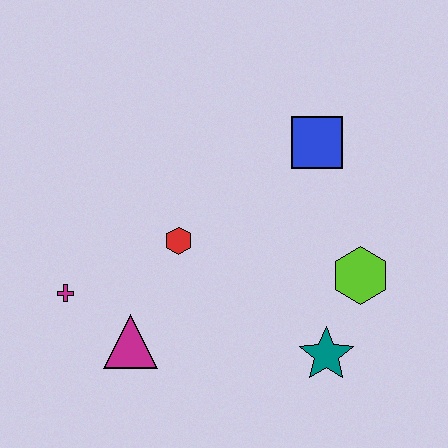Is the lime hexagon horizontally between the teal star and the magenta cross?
No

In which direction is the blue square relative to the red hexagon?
The blue square is to the right of the red hexagon.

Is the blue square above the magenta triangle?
Yes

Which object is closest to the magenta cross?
The magenta triangle is closest to the magenta cross.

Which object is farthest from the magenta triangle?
The blue square is farthest from the magenta triangle.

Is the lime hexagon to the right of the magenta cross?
Yes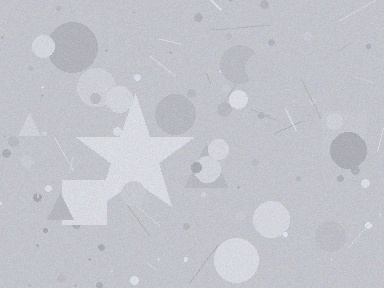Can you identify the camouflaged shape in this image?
The camouflaged shape is a star.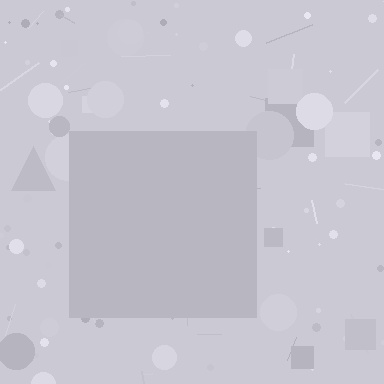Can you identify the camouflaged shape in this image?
The camouflaged shape is a square.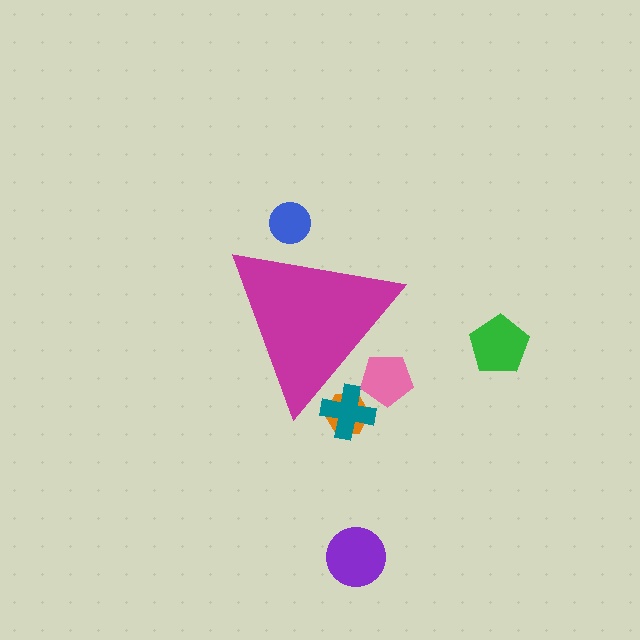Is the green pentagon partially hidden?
No, the green pentagon is fully visible.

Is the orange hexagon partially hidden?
Yes, the orange hexagon is partially hidden behind the magenta triangle.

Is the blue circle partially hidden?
Yes, the blue circle is partially hidden behind the magenta triangle.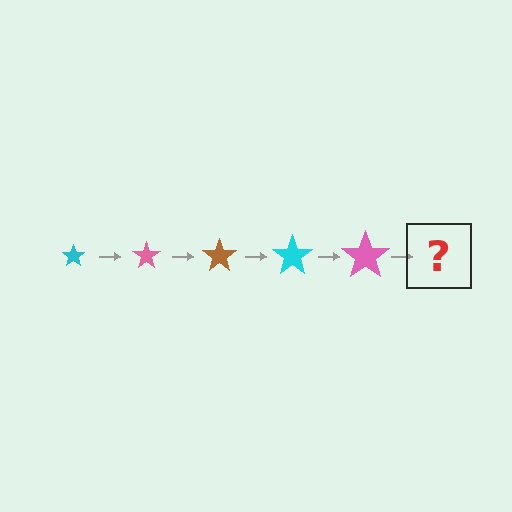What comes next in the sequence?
The next element should be a brown star, larger than the previous one.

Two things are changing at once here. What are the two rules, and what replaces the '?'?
The two rules are that the star grows larger each step and the color cycles through cyan, pink, and brown. The '?' should be a brown star, larger than the previous one.